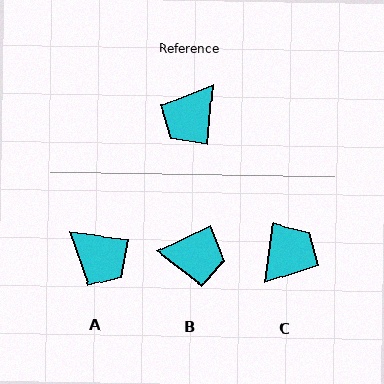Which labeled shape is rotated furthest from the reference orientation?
C, about 177 degrees away.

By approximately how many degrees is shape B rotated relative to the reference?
Approximately 121 degrees counter-clockwise.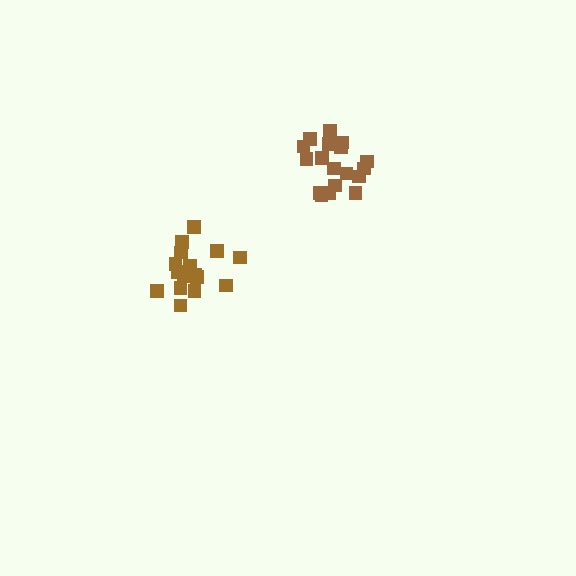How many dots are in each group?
Group 1: 19 dots, Group 2: 16 dots (35 total).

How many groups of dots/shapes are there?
There are 2 groups.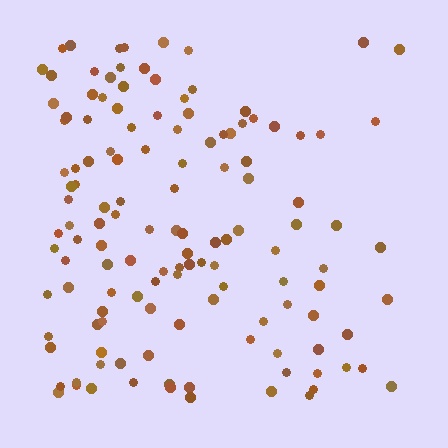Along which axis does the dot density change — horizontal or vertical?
Horizontal.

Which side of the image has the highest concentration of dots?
The left.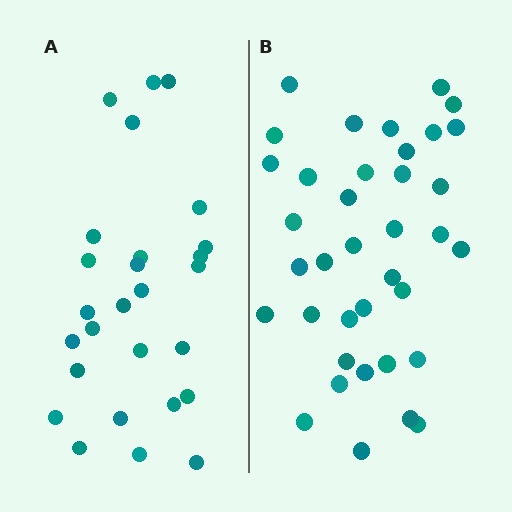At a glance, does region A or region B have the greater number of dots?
Region B (the right region) has more dots.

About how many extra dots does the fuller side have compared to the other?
Region B has roughly 10 or so more dots than region A.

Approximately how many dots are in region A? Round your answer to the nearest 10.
About 30 dots. (The exact count is 27, which rounds to 30.)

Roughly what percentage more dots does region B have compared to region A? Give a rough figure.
About 35% more.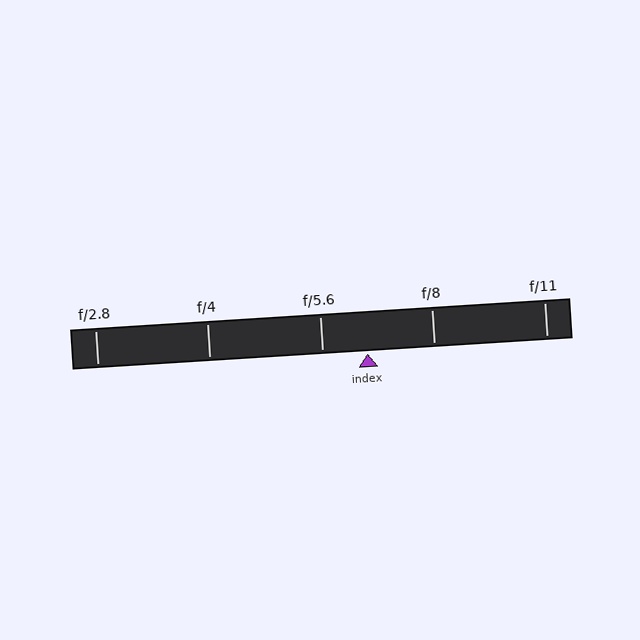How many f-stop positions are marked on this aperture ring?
There are 5 f-stop positions marked.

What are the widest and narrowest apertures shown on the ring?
The widest aperture shown is f/2.8 and the narrowest is f/11.